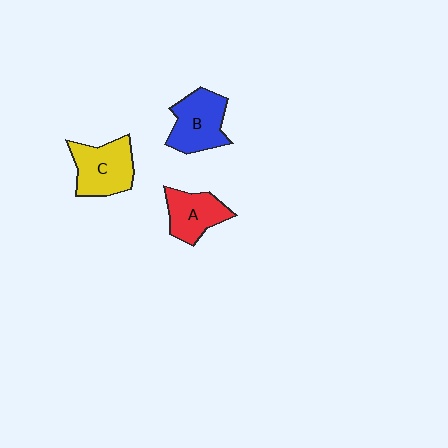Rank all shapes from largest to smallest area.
From largest to smallest: C (yellow), B (blue), A (red).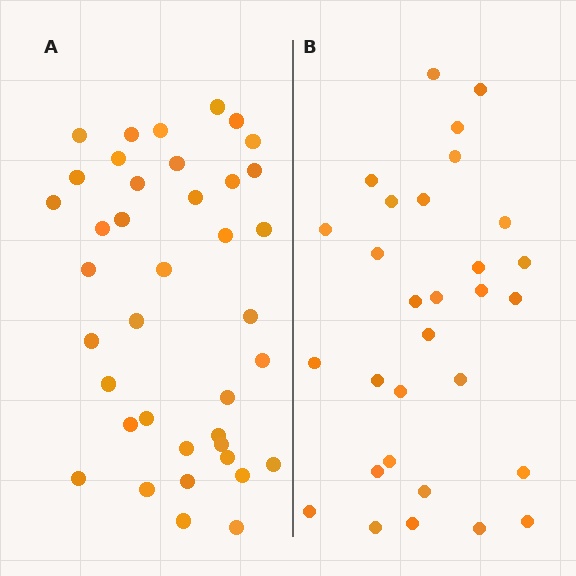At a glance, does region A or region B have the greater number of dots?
Region A (the left region) has more dots.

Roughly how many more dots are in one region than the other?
Region A has roughly 8 or so more dots than region B.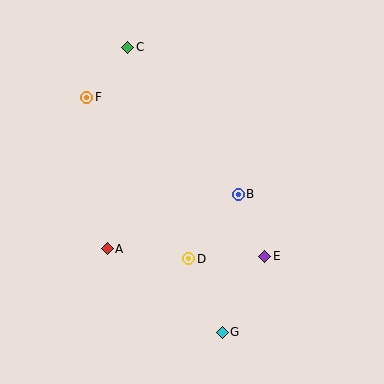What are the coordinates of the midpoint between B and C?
The midpoint between B and C is at (183, 121).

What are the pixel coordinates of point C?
Point C is at (128, 47).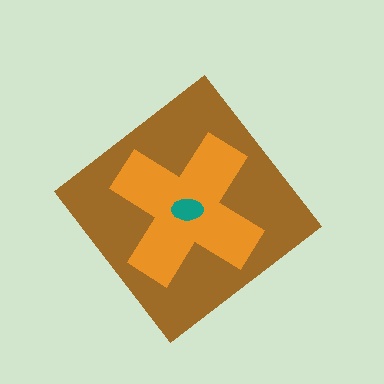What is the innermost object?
The teal ellipse.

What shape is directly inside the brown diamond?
The orange cross.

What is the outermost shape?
The brown diamond.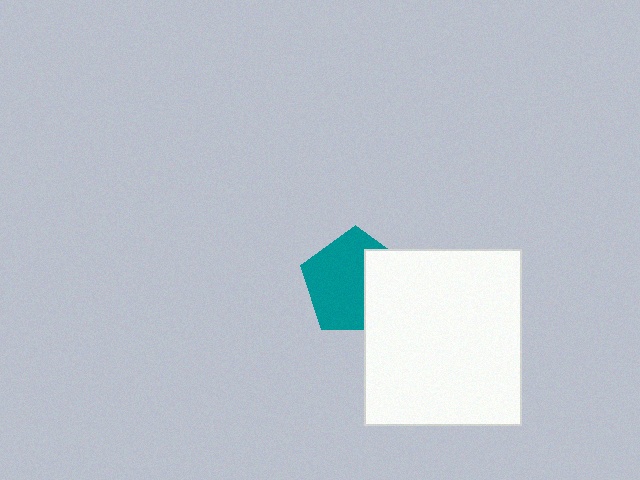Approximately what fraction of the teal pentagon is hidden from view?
Roughly 37% of the teal pentagon is hidden behind the white rectangle.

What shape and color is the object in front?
The object in front is a white rectangle.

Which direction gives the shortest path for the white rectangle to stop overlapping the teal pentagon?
Moving right gives the shortest separation.